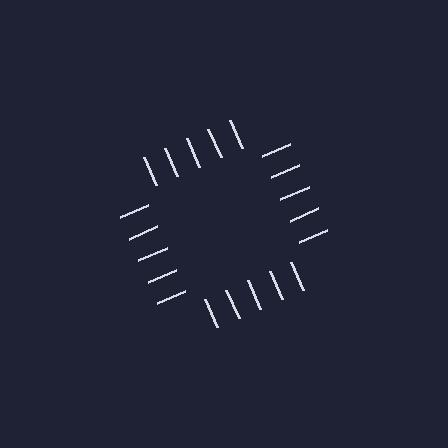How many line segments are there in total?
20 — 5 along each of the 4 edges.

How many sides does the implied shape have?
4 sides — the line-ends trace a square.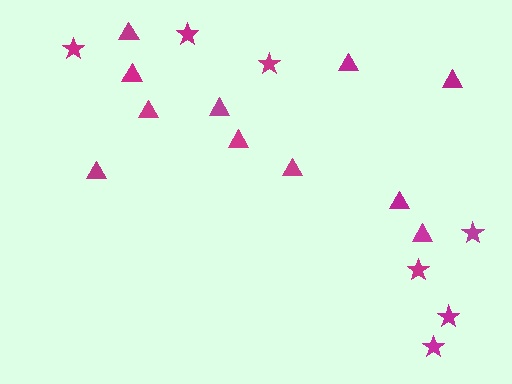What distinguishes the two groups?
There are 2 groups: one group of triangles (11) and one group of stars (7).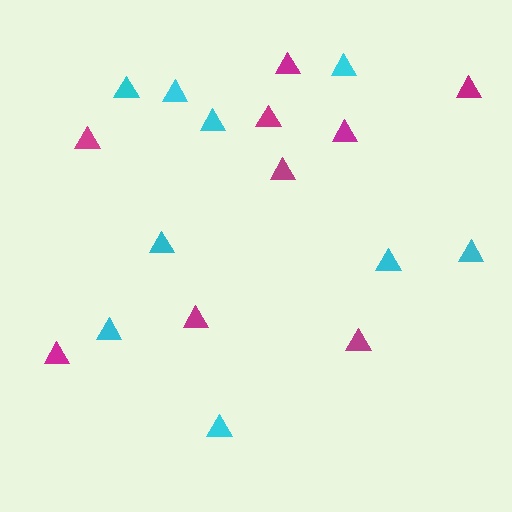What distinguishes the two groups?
There are 2 groups: one group of cyan triangles (9) and one group of magenta triangles (9).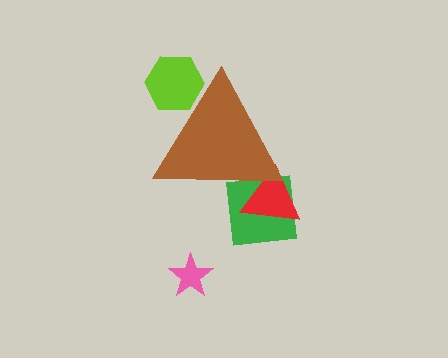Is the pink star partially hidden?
No, the pink star is fully visible.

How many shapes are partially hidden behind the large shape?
3 shapes are partially hidden.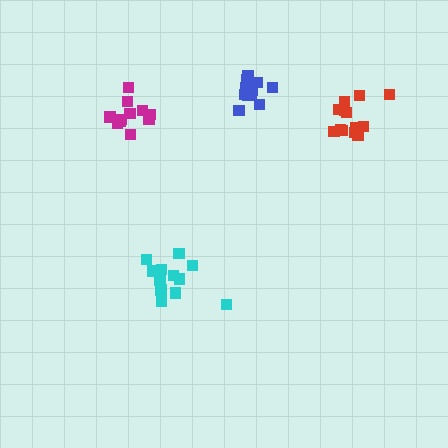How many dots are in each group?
Group 1: 12 dots, Group 2: 11 dots, Group 3: 12 dots, Group 4: 13 dots (48 total).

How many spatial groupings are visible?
There are 4 spatial groupings.